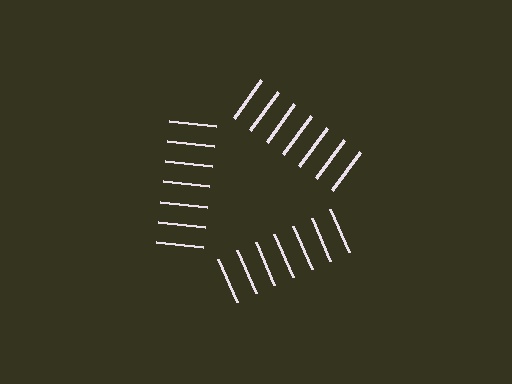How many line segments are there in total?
21 — 7 along each of the 3 edges.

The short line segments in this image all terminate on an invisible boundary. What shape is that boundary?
An illusory triangle — the line segments terminate on its edges but no continuous stroke is drawn.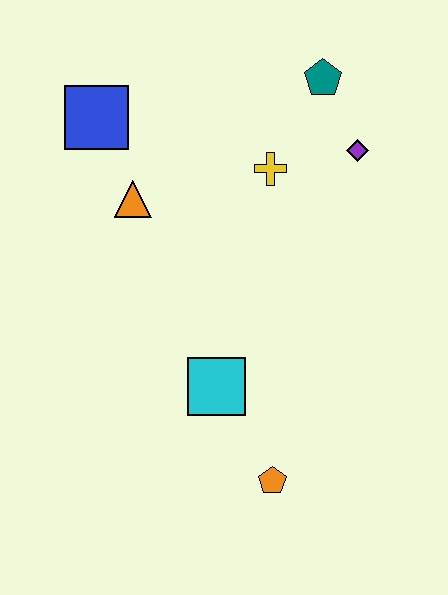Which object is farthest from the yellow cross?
The orange pentagon is farthest from the yellow cross.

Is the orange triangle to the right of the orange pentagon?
No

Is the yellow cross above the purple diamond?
No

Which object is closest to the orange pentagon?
The cyan square is closest to the orange pentagon.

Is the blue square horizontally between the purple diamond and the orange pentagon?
No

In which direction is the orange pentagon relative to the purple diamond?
The orange pentagon is below the purple diamond.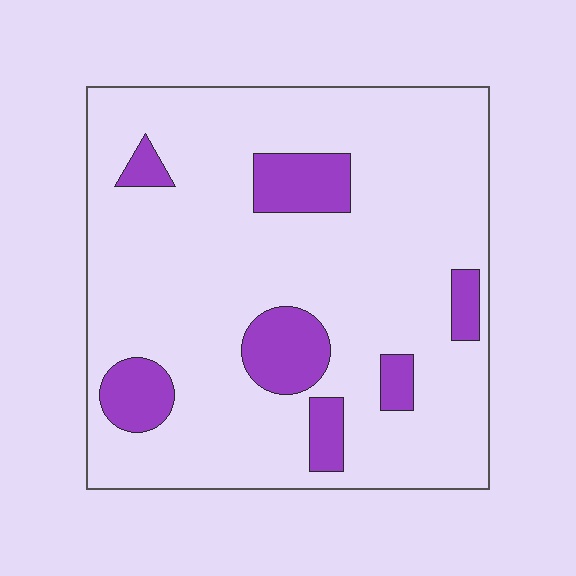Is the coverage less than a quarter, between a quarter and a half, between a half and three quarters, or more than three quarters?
Less than a quarter.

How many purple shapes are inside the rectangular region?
7.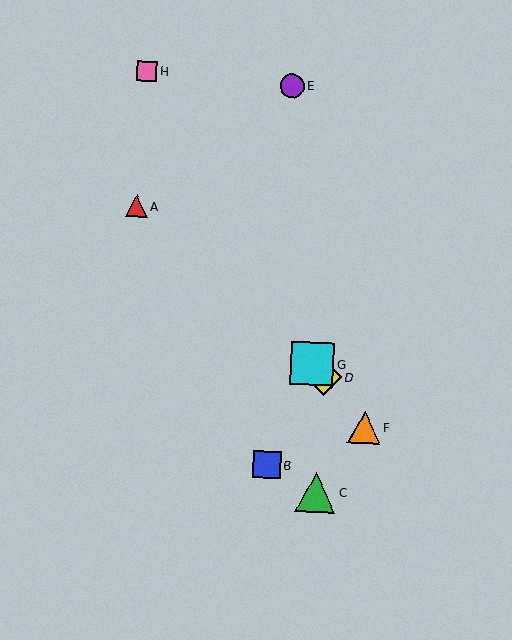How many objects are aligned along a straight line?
3 objects (D, F, G) are aligned along a straight line.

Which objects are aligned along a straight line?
Objects D, F, G are aligned along a straight line.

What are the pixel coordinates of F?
Object F is at (364, 428).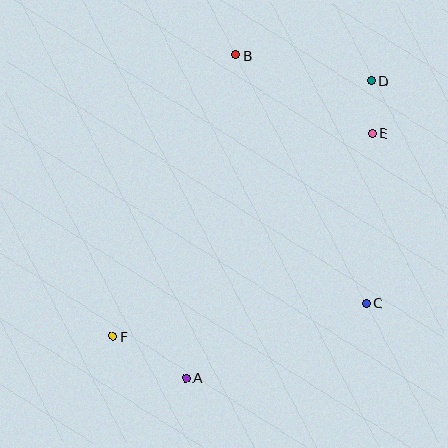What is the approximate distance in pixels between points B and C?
The distance between B and C is approximately 280 pixels.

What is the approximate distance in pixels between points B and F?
The distance between B and F is approximately 307 pixels.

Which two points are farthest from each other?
Points D and F are farthest from each other.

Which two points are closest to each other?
Points D and E are closest to each other.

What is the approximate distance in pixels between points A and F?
The distance between A and F is approximately 84 pixels.